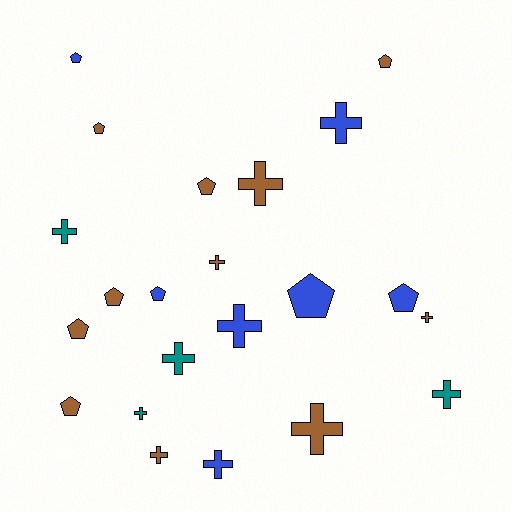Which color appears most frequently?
Brown, with 11 objects.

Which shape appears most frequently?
Cross, with 12 objects.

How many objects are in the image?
There are 22 objects.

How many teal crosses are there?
There are 4 teal crosses.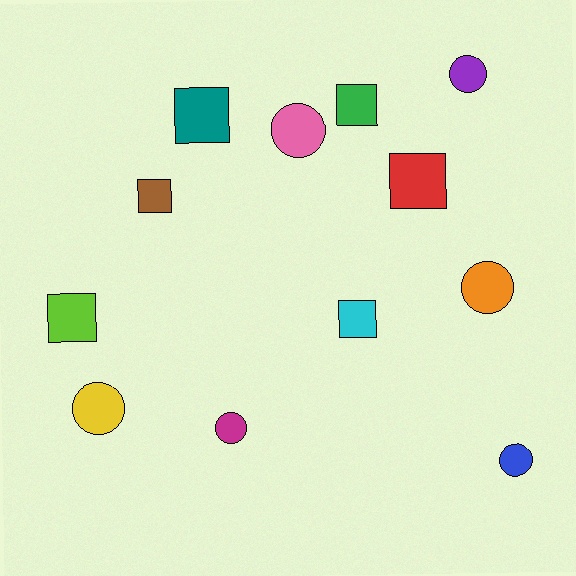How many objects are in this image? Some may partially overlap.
There are 12 objects.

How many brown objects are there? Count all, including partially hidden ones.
There is 1 brown object.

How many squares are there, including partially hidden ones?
There are 6 squares.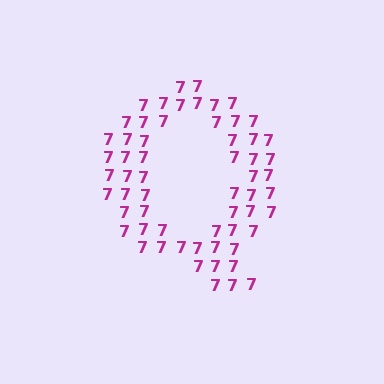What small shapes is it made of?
It is made of small digit 7's.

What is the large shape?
The large shape is the letter Q.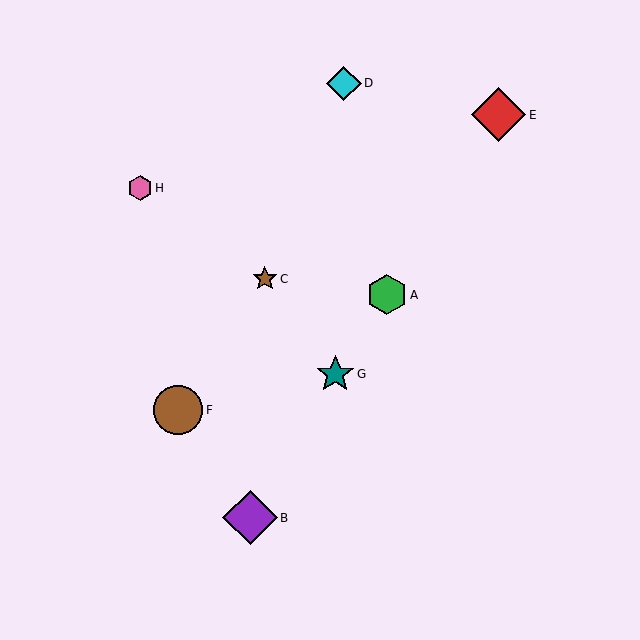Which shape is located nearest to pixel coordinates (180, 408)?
The brown circle (labeled F) at (178, 410) is nearest to that location.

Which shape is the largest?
The purple diamond (labeled B) is the largest.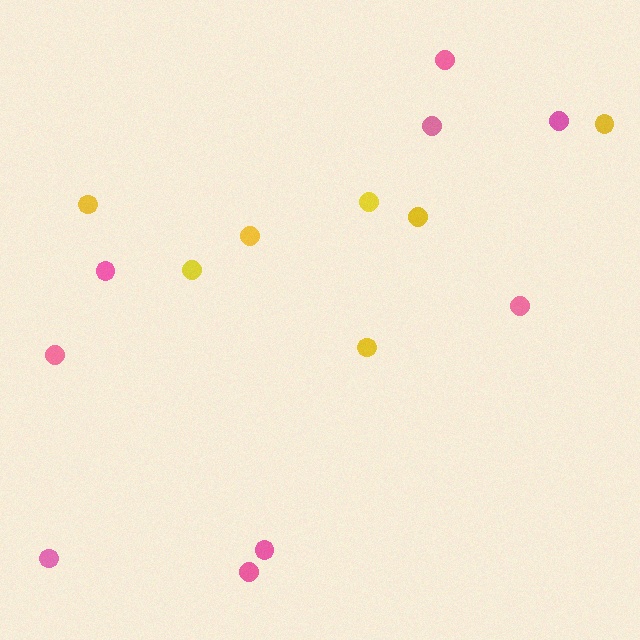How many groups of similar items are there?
There are 2 groups: one group of pink circles (9) and one group of yellow circles (7).